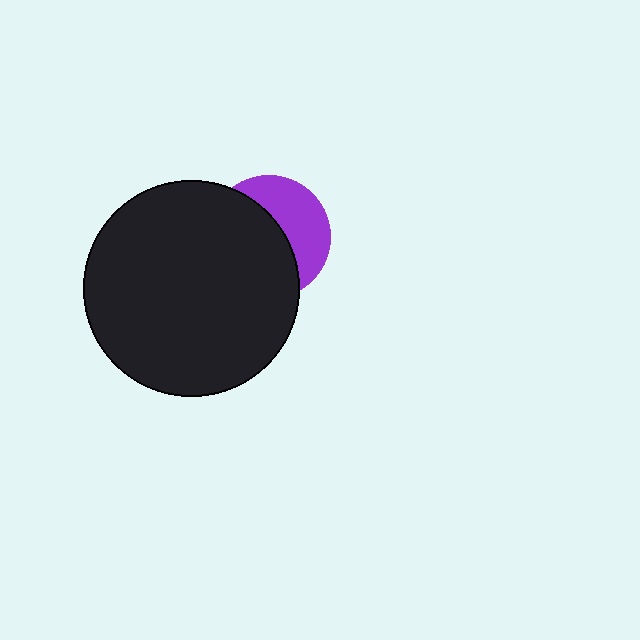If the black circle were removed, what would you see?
You would see the complete purple circle.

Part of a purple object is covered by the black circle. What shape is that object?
It is a circle.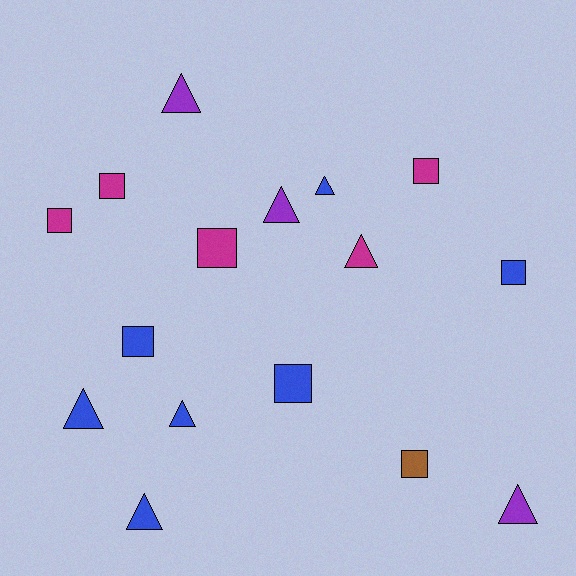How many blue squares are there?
There are 3 blue squares.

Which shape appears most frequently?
Square, with 8 objects.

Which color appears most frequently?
Blue, with 7 objects.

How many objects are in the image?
There are 16 objects.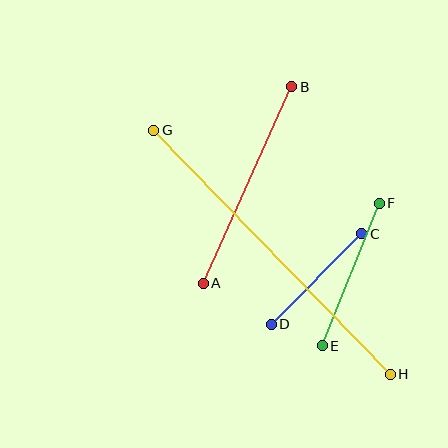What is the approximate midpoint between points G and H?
The midpoint is at approximately (272, 252) pixels.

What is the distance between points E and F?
The distance is approximately 154 pixels.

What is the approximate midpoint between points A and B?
The midpoint is at approximately (247, 185) pixels.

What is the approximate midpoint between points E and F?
The midpoint is at approximately (351, 275) pixels.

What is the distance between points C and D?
The distance is approximately 128 pixels.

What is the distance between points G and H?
The distance is approximately 340 pixels.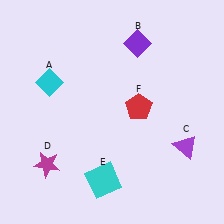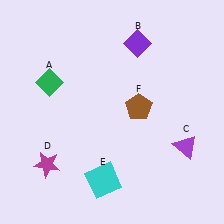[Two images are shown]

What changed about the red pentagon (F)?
In Image 1, F is red. In Image 2, it changed to brown.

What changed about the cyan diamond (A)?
In Image 1, A is cyan. In Image 2, it changed to green.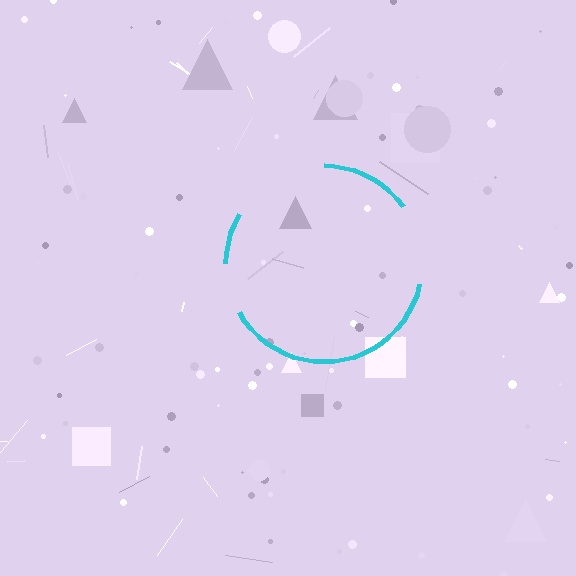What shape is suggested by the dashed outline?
The dashed outline suggests a circle.